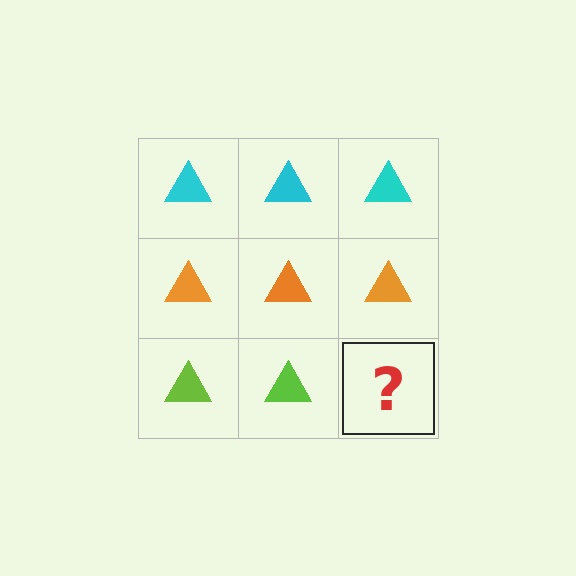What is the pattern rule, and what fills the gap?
The rule is that each row has a consistent color. The gap should be filled with a lime triangle.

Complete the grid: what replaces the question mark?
The question mark should be replaced with a lime triangle.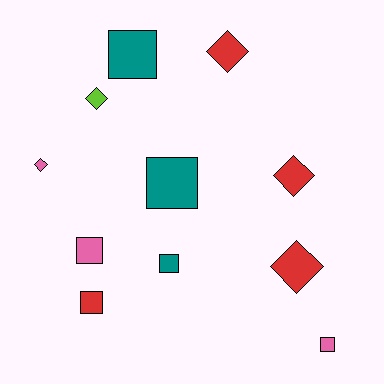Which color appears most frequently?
Red, with 4 objects.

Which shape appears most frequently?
Square, with 6 objects.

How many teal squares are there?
There are 3 teal squares.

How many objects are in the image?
There are 11 objects.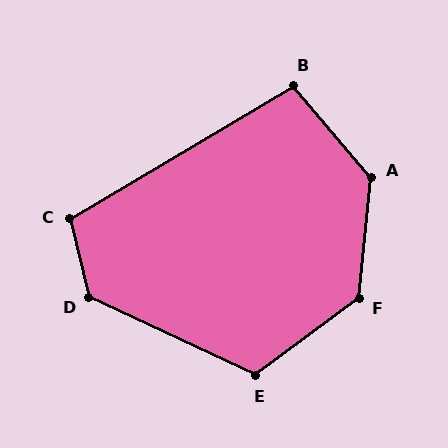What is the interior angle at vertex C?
Approximately 108 degrees (obtuse).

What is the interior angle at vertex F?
Approximately 132 degrees (obtuse).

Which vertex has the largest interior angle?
A, at approximately 134 degrees.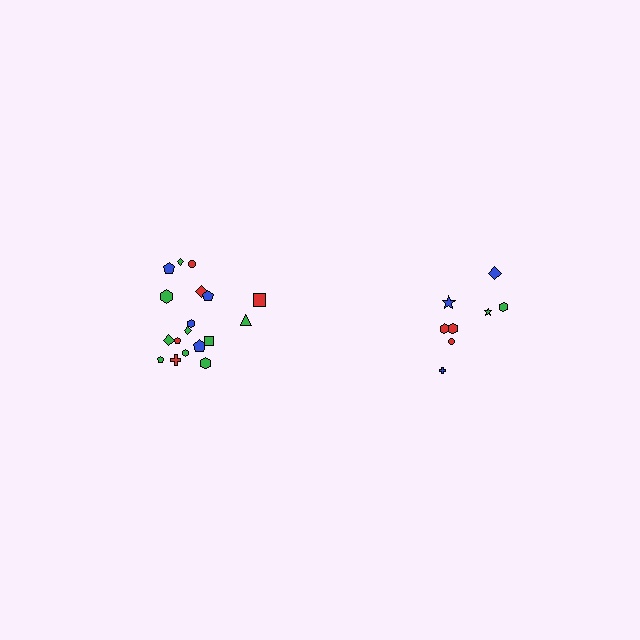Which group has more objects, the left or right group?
The left group.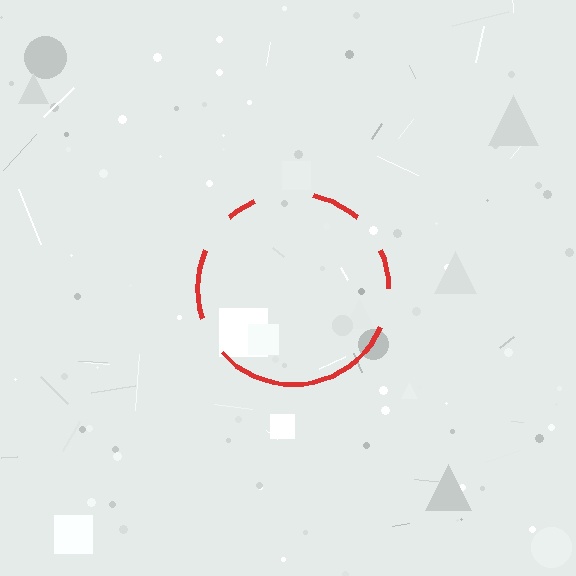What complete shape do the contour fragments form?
The contour fragments form a circle.